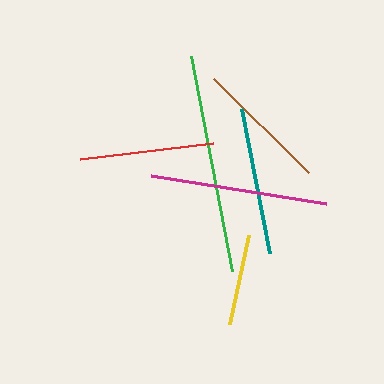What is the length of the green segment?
The green segment is approximately 219 pixels long.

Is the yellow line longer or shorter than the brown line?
The brown line is longer than the yellow line.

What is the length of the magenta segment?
The magenta segment is approximately 177 pixels long.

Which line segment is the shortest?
The yellow line is the shortest at approximately 91 pixels.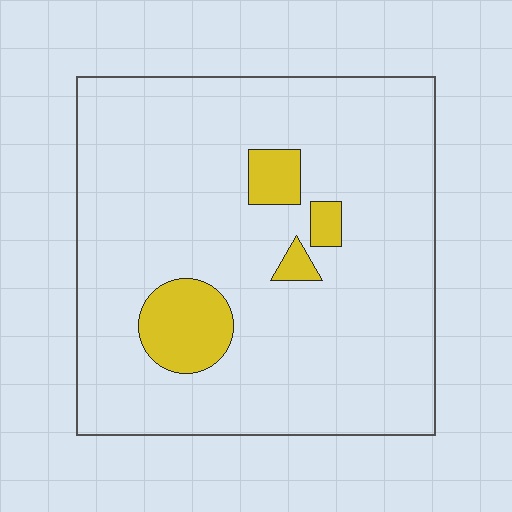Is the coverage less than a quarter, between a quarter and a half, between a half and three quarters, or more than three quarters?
Less than a quarter.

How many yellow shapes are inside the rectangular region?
4.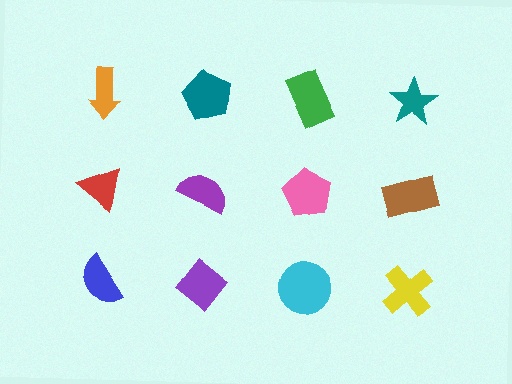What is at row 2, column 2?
A purple semicircle.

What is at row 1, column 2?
A teal pentagon.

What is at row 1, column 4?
A teal star.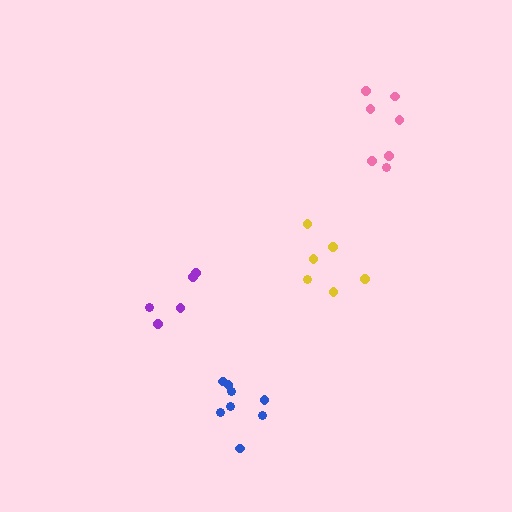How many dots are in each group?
Group 1: 5 dots, Group 2: 6 dots, Group 3: 7 dots, Group 4: 8 dots (26 total).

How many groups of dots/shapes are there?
There are 4 groups.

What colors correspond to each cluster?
The clusters are colored: purple, yellow, pink, blue.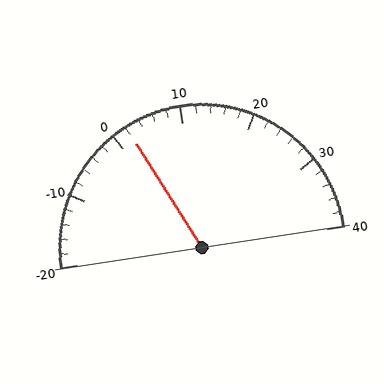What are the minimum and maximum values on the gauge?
The gauge ranges from -20 to 40.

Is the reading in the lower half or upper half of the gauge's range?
The reading is in the lower half of the range (-20 to 40).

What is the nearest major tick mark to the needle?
The nearest major tick mark is 0.